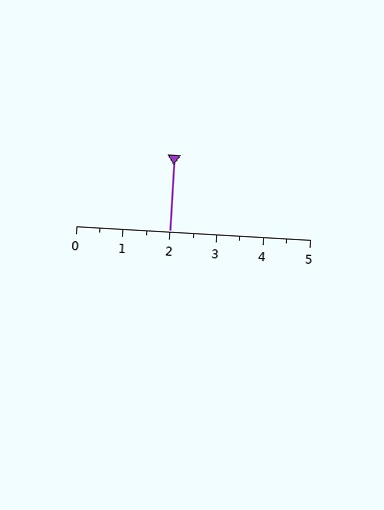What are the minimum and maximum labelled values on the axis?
The axis runs from 0 to 5.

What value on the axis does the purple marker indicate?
The marker indicates approximately 2.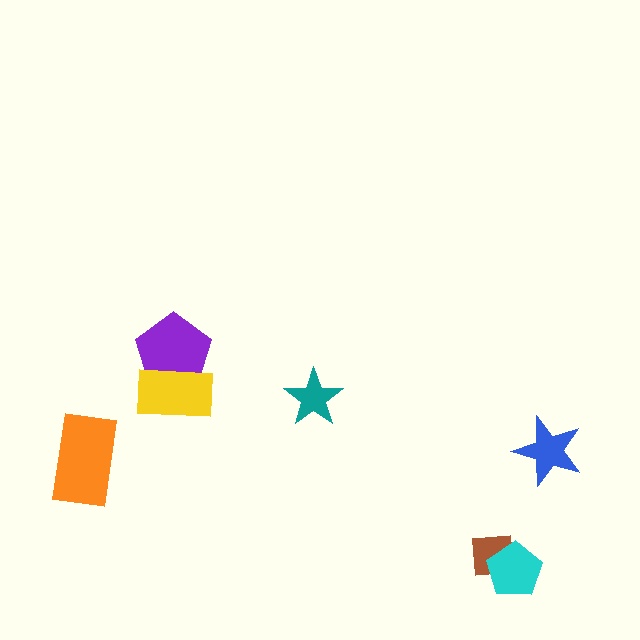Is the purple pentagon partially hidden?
Yes, it is partially covered by another shape.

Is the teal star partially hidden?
No, no other shape covers it.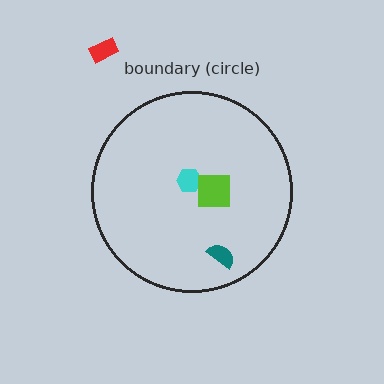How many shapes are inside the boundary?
3 inside, 1 outside.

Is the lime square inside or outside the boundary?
Inside.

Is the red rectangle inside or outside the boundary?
Outside.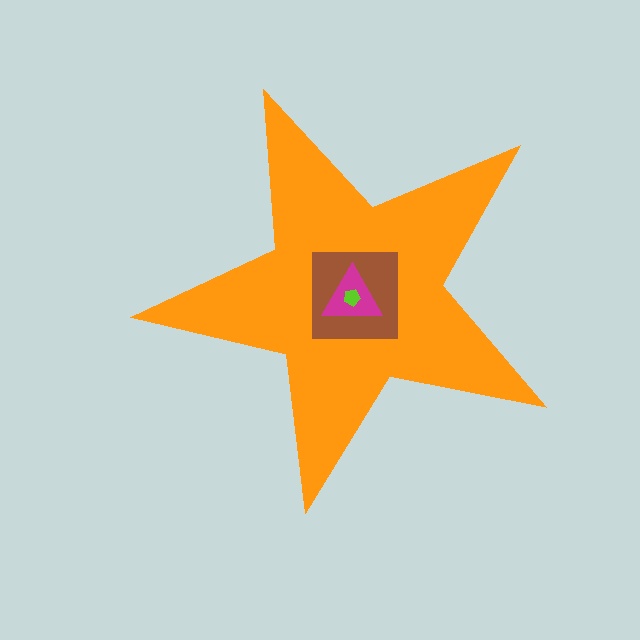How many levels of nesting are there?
4.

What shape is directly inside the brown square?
The magenta triangle.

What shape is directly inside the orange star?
The brown square.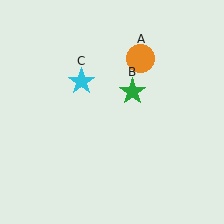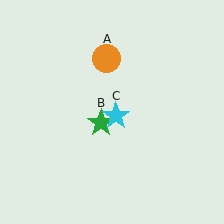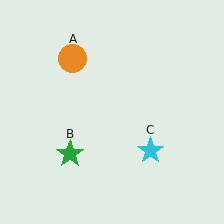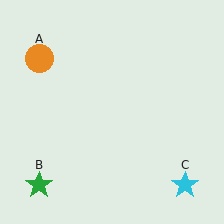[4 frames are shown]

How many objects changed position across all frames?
3 objects changed position: orange circle (object A), green star (object B), cyan star (object C).